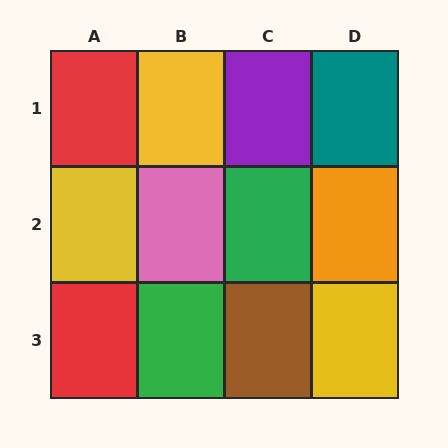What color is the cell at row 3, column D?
Yellow.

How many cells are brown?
1 cell is brown.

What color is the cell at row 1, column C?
Purple.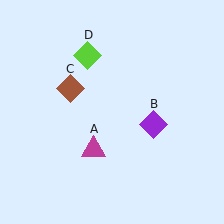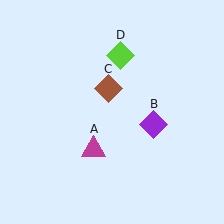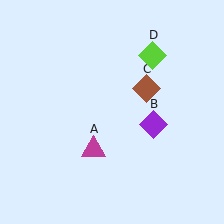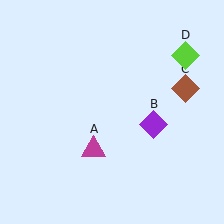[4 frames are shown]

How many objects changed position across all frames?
2 objects changed position: brown diamond (object C), lime diamond (object D).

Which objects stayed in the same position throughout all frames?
Magenta triangle (object A) and purple diamond (object B) remained stationary.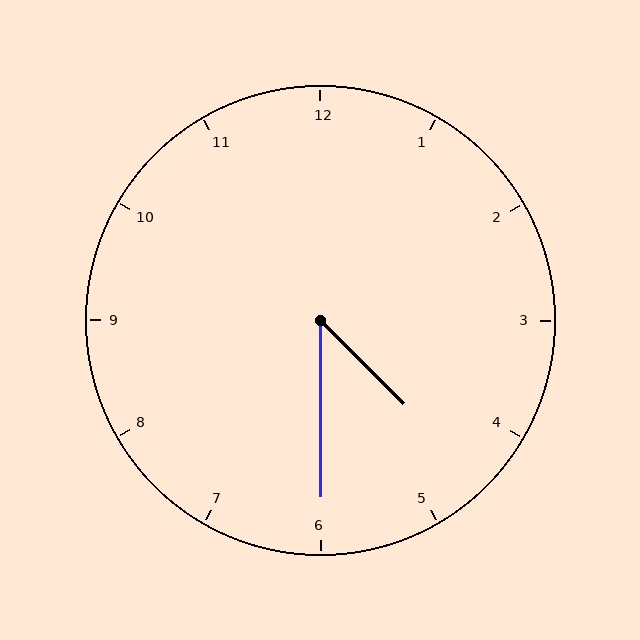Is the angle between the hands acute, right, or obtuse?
It is acute.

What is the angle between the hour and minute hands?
Approximately 45 degrees.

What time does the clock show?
4:30.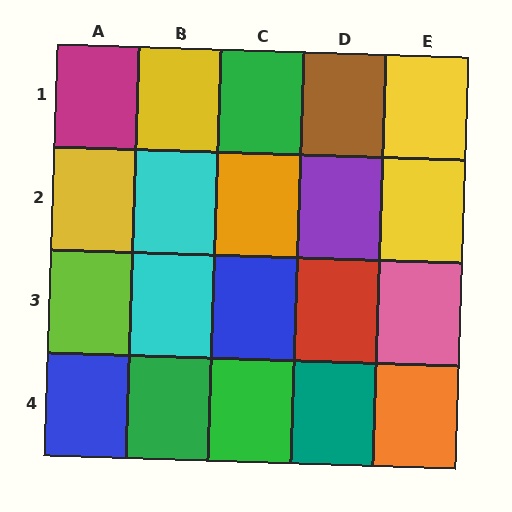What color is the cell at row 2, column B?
Cyan.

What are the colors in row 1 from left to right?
Magenta, yellow, green, brown, yellow.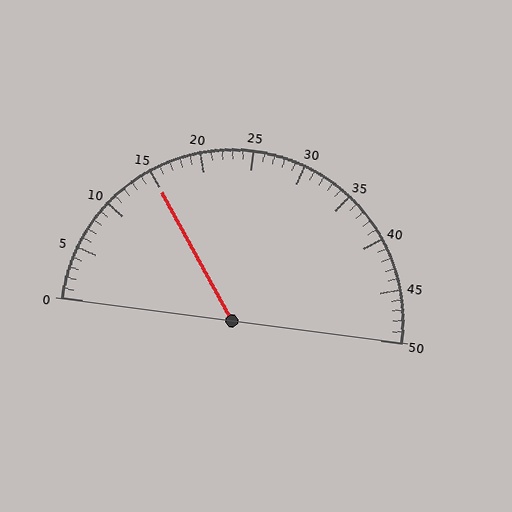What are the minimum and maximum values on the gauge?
The gauge ranges from 0 to 50.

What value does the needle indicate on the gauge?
The needle indicates approximately 15.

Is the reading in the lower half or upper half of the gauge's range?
The reading is in the lower half of the range (0 to 50).